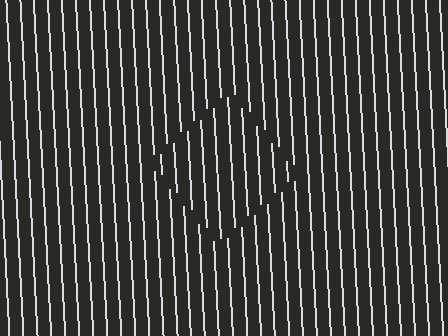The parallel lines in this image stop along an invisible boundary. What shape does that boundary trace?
An illusory square. The interior of the shape contains the same grating, shifted by half a period — the contour is defined by the phase discontinuity where line-ends from the inner and outer gratings abut.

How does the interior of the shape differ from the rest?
The interior of the shape contains the same grating, shifted by half a period — the contour is defined by the phase discontinuity where line-ends from the inner and outer gratings abut.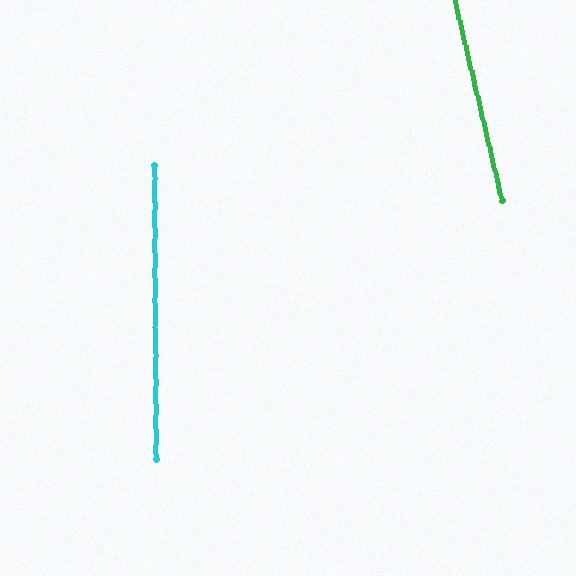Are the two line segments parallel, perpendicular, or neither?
Neither parallel nor perpendicular — they differ by about 13°.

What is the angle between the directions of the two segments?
Approximately 13 degrees.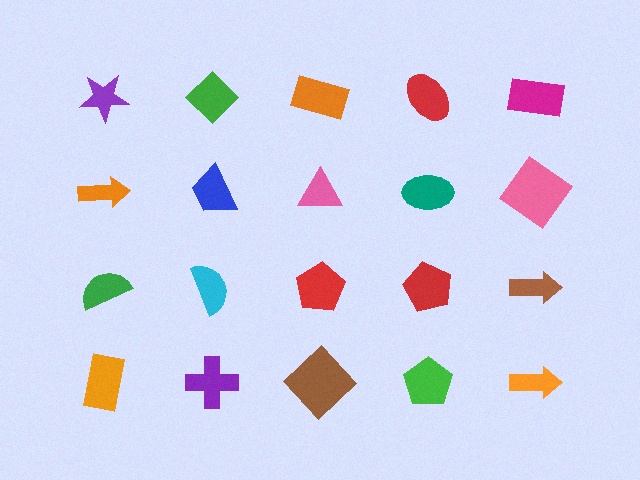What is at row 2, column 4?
A teal ellipse.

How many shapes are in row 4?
5 shapes.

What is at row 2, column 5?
A pink diamond.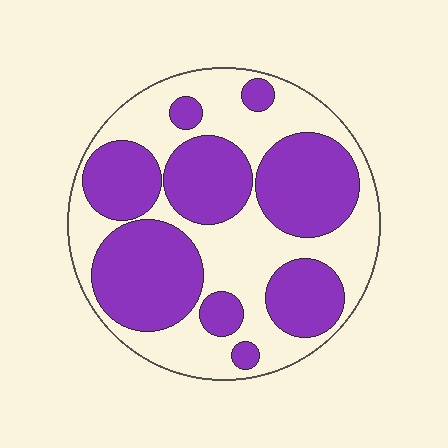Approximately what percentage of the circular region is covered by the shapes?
Approximately 50%.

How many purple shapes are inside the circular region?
9.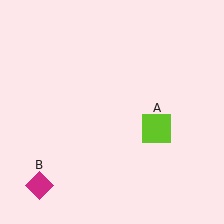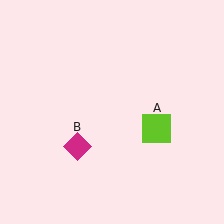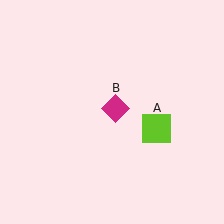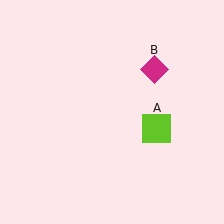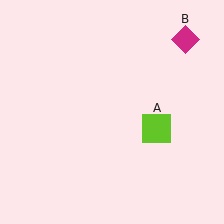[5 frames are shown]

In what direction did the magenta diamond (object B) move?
The magenta diamond (object B) moved up and to the right.